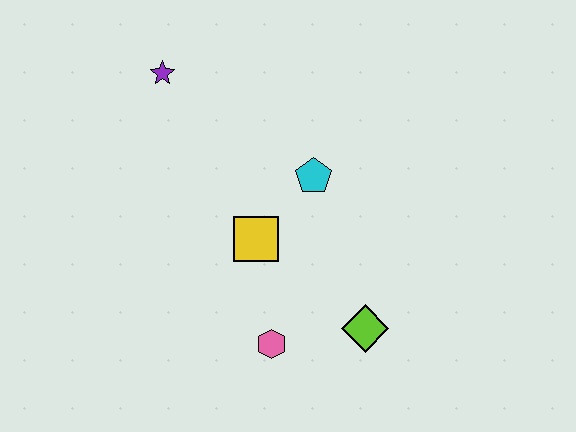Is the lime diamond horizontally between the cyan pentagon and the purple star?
No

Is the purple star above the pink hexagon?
Yes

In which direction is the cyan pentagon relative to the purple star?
The cyan pentagon is to the right of the purple star.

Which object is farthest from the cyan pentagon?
The purple star is farthest from the cyan pentagon.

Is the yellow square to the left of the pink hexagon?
Yes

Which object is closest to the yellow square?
The cyan pentagon is closest to the yellow square.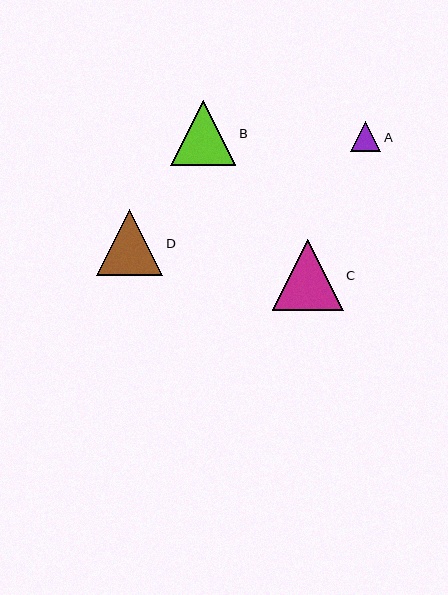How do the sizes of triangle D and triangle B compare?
Triangle D and triangle B are approximately the same size.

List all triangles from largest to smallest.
From largest to smallest: C, D, B, A.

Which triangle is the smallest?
Triangle A is the smallest with a size of approximately 31 pixels.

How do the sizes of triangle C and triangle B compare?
Triangle C and triangle B are approximately the same size.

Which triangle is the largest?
Triangle C is the largest with a size of approximately 71 pixels.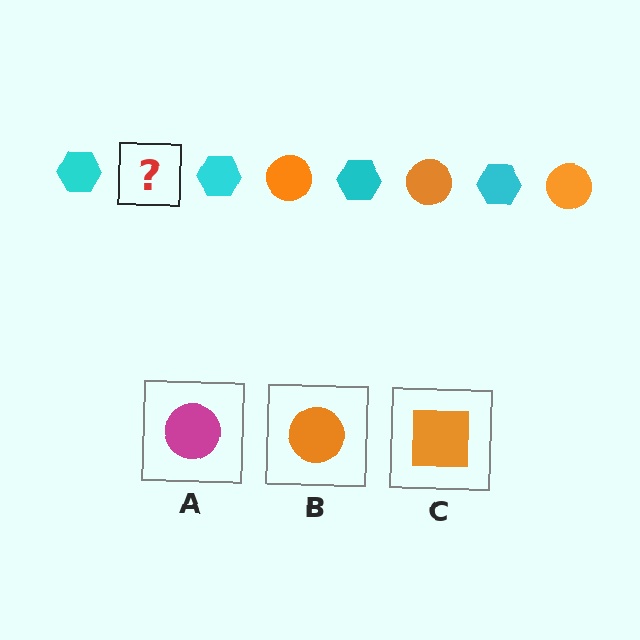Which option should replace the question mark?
Option B.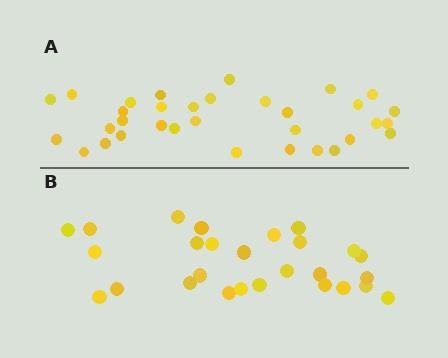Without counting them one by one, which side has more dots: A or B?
Region A (the top region) has more dots.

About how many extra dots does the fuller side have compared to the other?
Region A has about 6 more dots than region B.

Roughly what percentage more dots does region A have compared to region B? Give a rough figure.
About 20% more.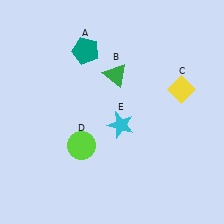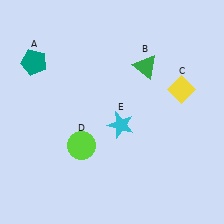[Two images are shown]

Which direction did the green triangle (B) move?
The green triangle (B) moved right.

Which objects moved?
The objects that moved are: the teal pentagon (A), the green triangle (B).